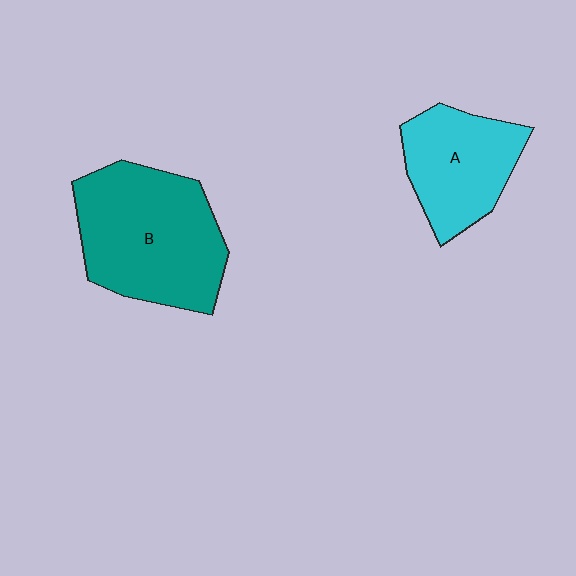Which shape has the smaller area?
Shape A (cyan).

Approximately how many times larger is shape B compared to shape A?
Approximately 1.5 times.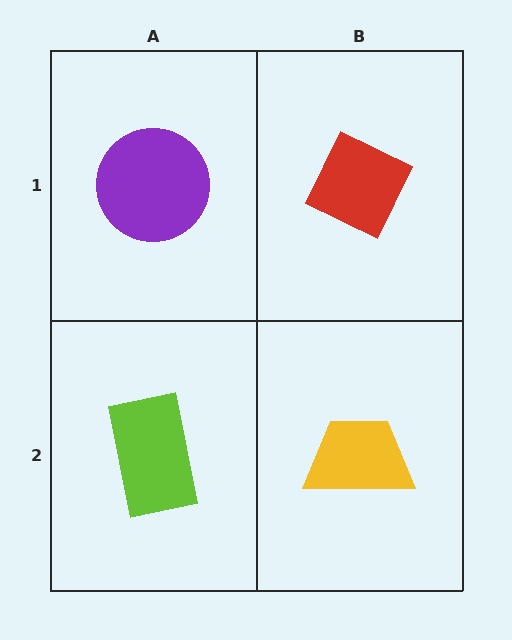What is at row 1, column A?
A purple circle.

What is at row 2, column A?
A lime rectangle.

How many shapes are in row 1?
2 shapes.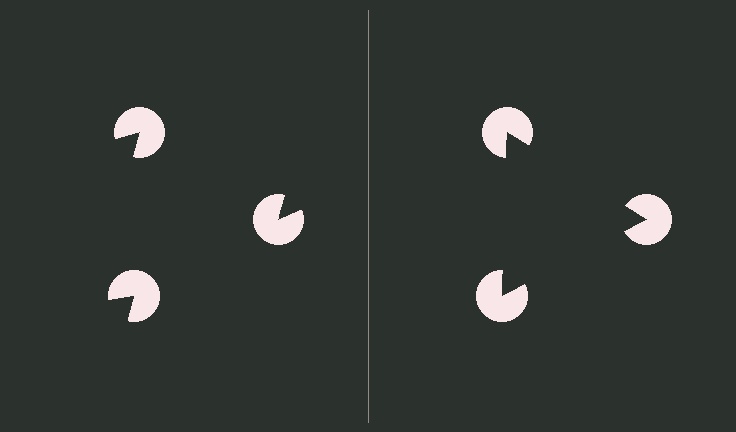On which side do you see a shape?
An illusory triangle appears on the right side. On the left side the wedge cuts are rotated, so no coherent shape forms.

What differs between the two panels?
The pac-man discs are positioned identically on both sides; only the wedge orientations differ. On the right they align to a triangle; on the left they are misaligned.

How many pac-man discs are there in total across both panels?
6 — 3 on each side.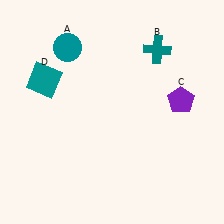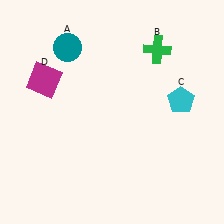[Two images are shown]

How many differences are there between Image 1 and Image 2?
There are 3 differences between the two images.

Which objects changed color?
B changed from teal to green. C changed from purple to cyan. D changed from teal to magenta.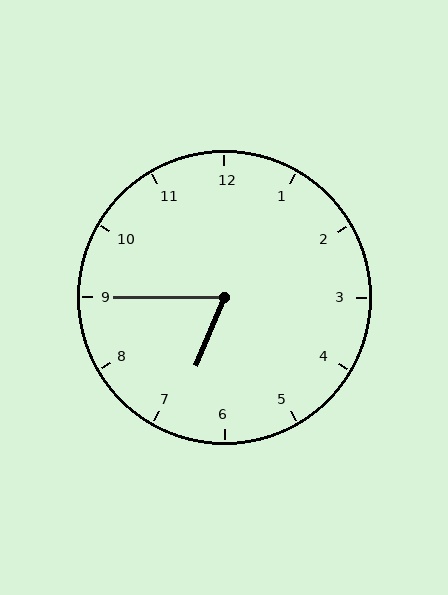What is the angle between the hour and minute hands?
Approximately 68 degrees.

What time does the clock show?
6:45.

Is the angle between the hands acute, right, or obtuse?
It is acute.